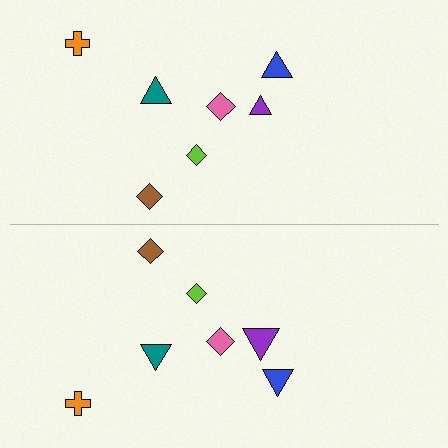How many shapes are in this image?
There are 14 shapes in this image.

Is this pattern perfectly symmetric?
No, the pattern is not perfectly symmetric. The purple triangle on the bottom side has a different size than its mirror counterpart.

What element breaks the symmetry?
The purple triangle on the bottom side has a different size than its mirror counterpart.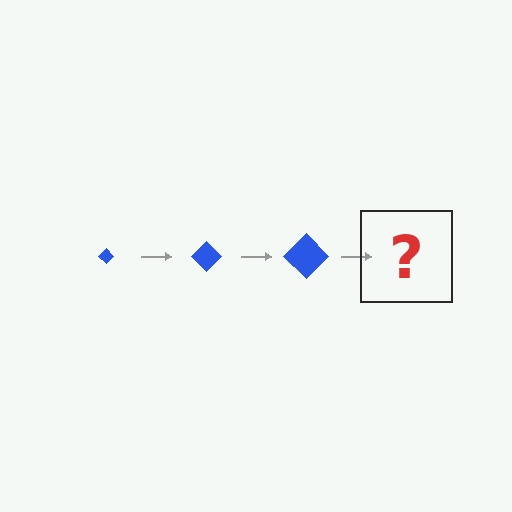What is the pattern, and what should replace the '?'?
The pattern is that the diamond gets progressively larger each step. The '?' should be a blue diamond, larger than the previous one.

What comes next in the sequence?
The next element should be a blue diamond, larger than the previous one.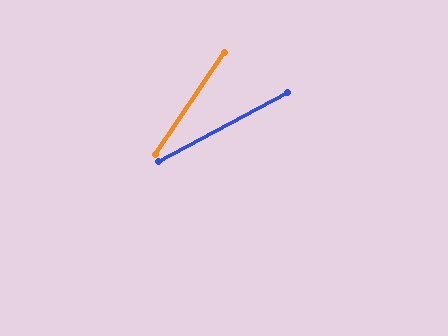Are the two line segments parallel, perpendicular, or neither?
Neither parallel nor perpendicular — they differ by about 28°.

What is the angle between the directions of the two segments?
Approximately 28 degrees.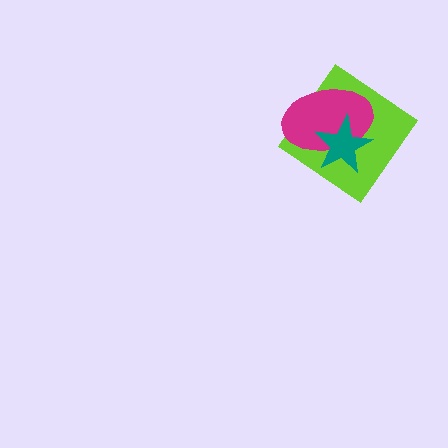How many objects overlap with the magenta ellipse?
2 objects overlap with the magenta ellipse.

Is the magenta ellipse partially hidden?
Yes, it is partially covered by another shape.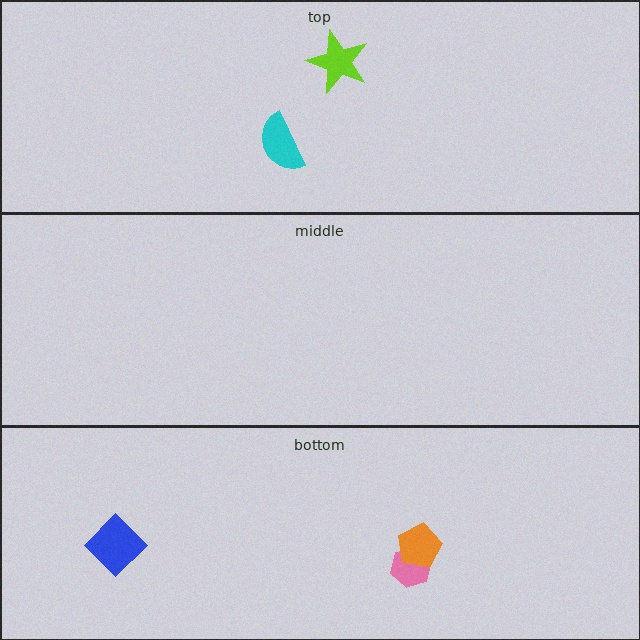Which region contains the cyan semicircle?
The top region.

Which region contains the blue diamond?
The bottom region.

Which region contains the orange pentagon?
The bottom region.